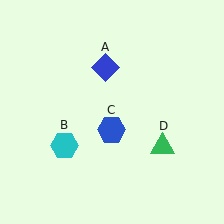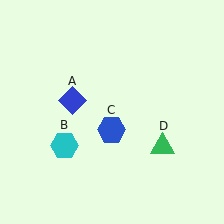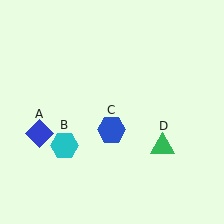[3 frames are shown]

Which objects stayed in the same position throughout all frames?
Cyan hexagon (object B) and blue hexagon (object C) and green triangle (object D) remained stationary.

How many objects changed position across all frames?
1 object changed position: blue diamond (object A).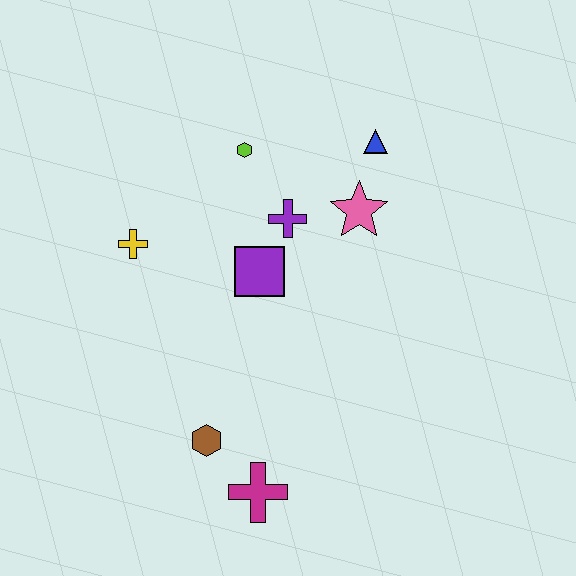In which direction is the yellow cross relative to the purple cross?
The yellow cross is to the left of the purple cross.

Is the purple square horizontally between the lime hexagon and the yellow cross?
No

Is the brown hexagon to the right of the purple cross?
No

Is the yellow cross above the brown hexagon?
Yes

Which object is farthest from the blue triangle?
The magenta cross is farthest from the blue triangle.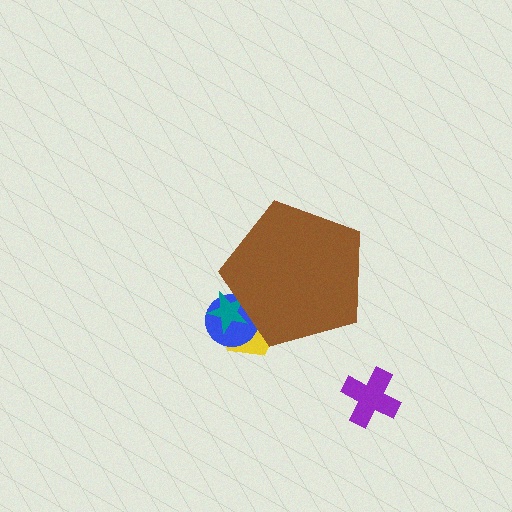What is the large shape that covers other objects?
A brown pentagon.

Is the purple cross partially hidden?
No, the purple cross is fully visible.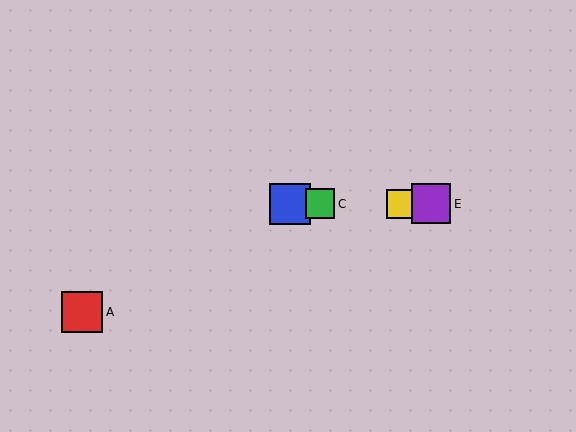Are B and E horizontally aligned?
Yes, both are at y≈204.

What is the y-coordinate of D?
Object D is at y≈204.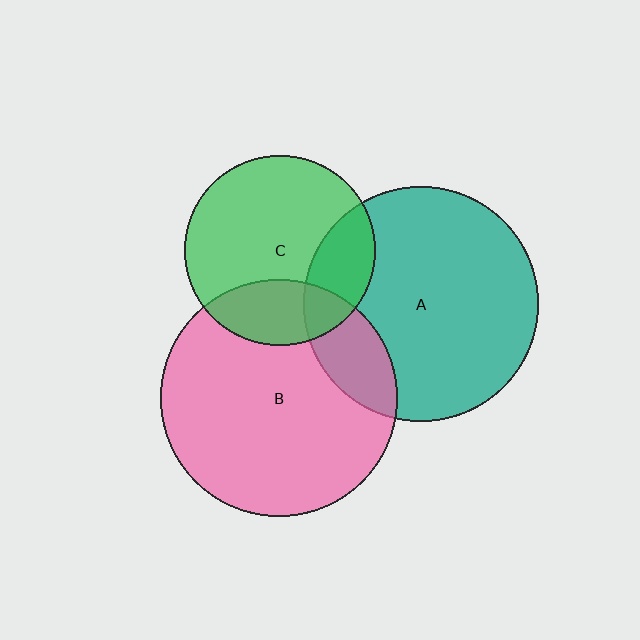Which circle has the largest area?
Circle B (pink).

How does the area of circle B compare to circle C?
Approximately 1.6 times.